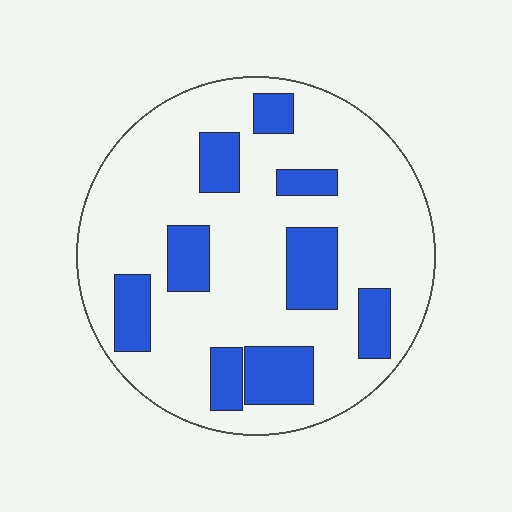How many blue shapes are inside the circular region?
9.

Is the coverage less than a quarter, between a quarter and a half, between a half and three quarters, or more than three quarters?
Less than a quarter.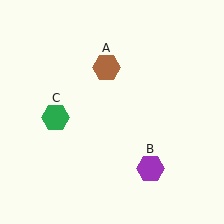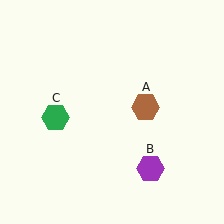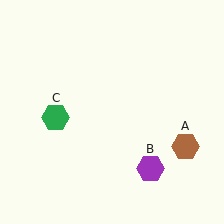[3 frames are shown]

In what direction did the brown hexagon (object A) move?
The brown hexagon (object A) moved down and to the right.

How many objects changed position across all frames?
1 object changed position: brown hexagon (object A).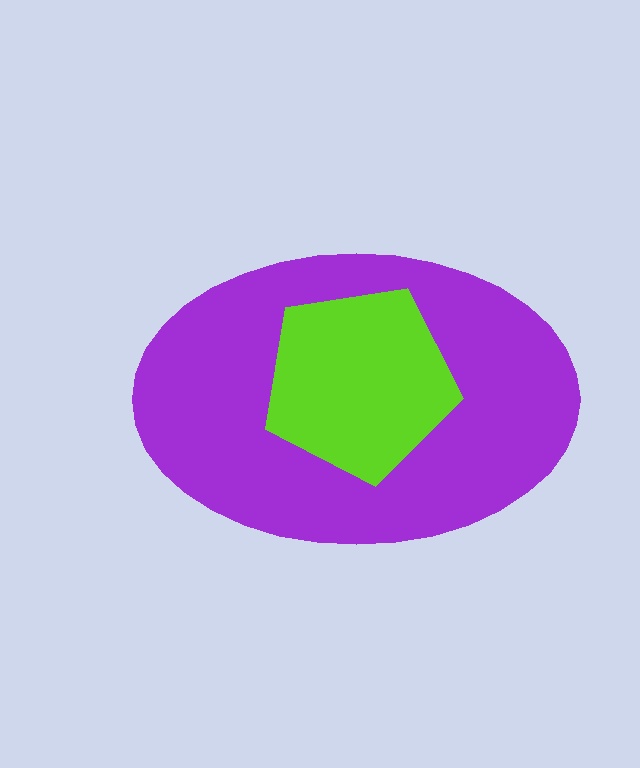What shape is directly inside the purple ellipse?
The lime pentagon.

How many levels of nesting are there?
2.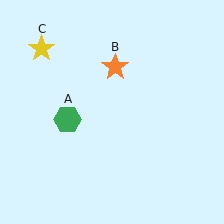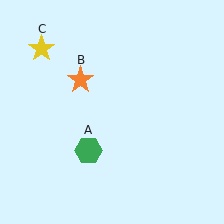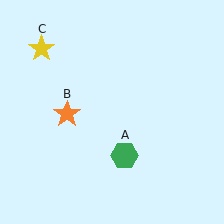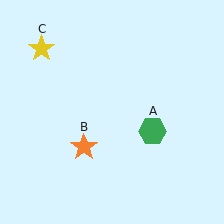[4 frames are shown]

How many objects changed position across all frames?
2 objects changed position: green hexagon (object A), orange star (object B).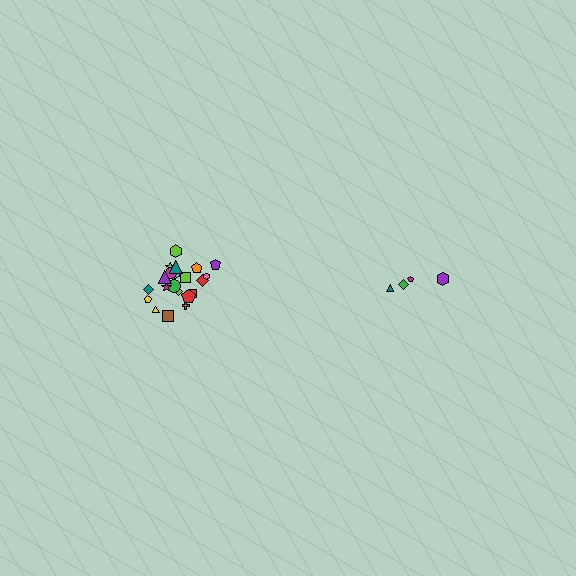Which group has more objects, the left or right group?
The left group.